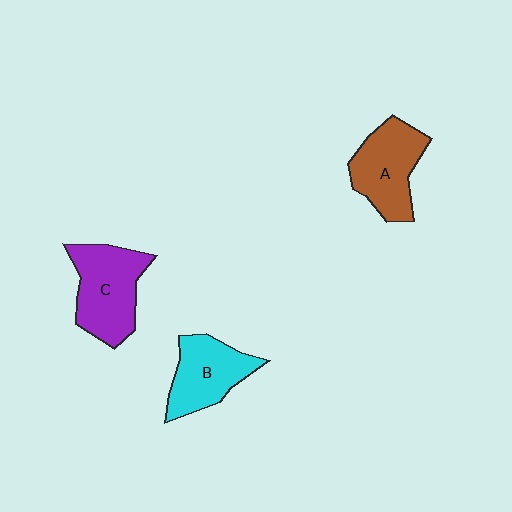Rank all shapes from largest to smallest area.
From largest to smallest: C (purple), A (brown), B (cyan).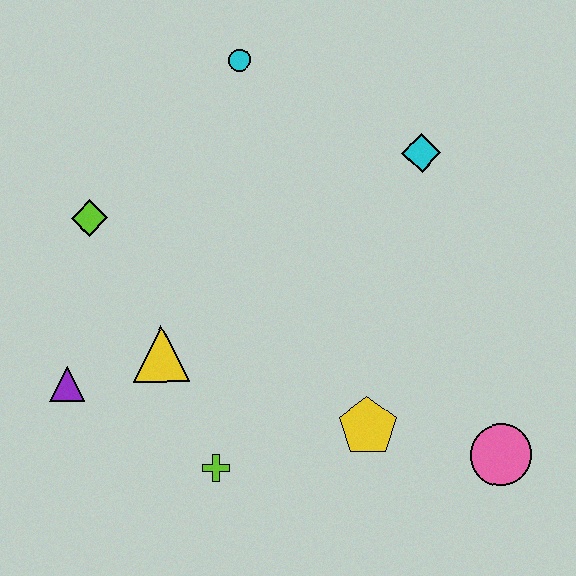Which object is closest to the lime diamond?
The yellow triangle is closest to the lime diamond.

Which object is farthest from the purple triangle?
The pink circle is farthest from the purple triangle.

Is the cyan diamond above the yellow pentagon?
Yes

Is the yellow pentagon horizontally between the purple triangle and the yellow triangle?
No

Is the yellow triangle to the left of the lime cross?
Yes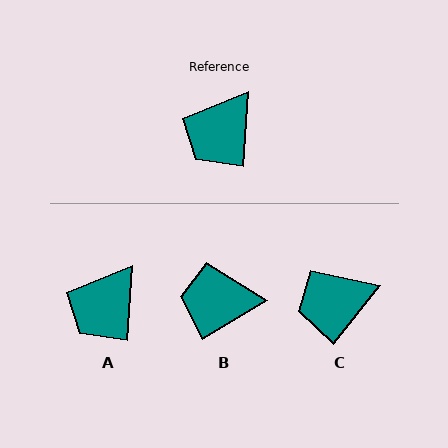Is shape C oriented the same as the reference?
No, it is off by about 35 degrees.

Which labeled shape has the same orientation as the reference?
A.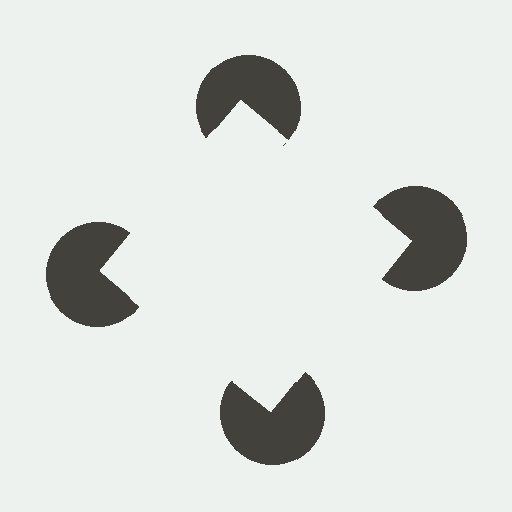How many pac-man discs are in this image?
There are 4 — one at each vertex of the illusory square.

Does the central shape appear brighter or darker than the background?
It typically appears slightly brighter than the background, even though no actual brightness change is drawn.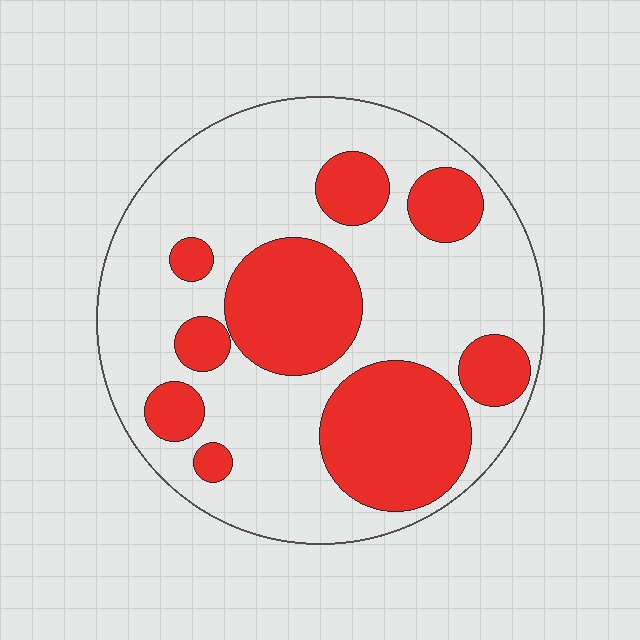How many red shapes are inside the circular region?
9.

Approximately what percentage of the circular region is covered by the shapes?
Approximately 35%.